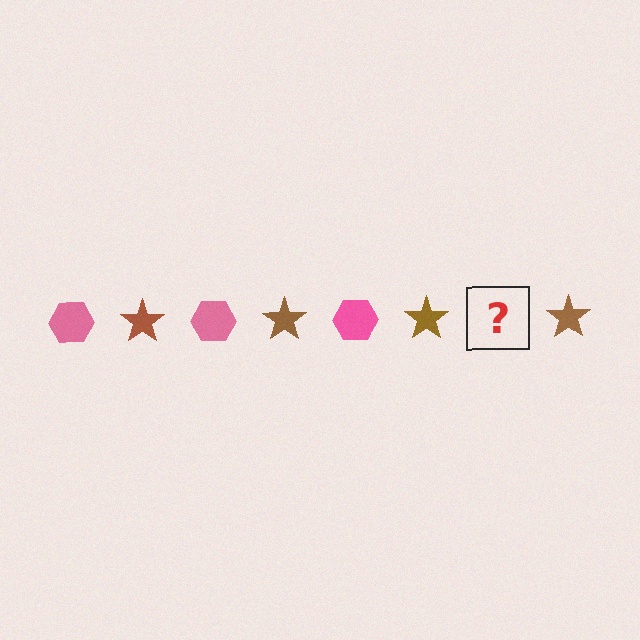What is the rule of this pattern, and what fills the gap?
The rule is that the pattern alternates between pink hexagon and brown star. The gap should be filled with a pink hexagon.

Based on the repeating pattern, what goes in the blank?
The blank should be a pink hexagon.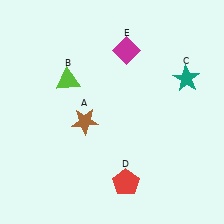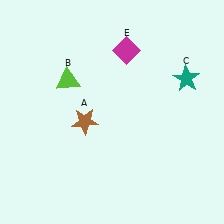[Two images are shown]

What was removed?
The red pentagon (D) was removed in Image 2.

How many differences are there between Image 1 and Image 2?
There is 1 difference between the two images.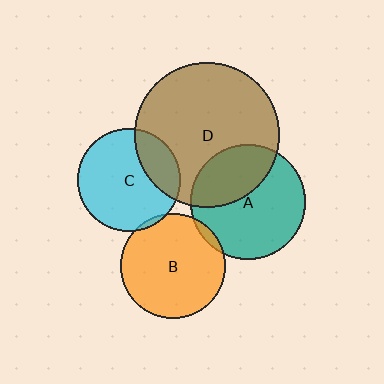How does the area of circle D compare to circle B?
Approximately 1.9 times.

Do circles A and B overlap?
Yes.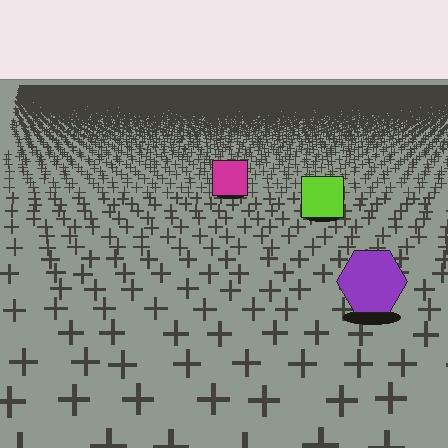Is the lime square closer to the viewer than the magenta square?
Yes. The lime square is closer — you can tell from the texture gradient: the ground texture is coarser near it.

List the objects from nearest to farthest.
From nearest to farthest: the purple hexagon, the lime square, the magenta square.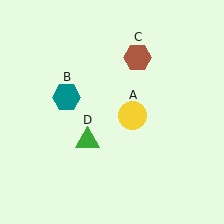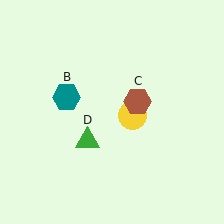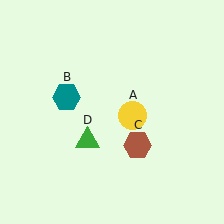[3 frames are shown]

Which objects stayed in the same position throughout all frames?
Yellow circle (object A) and teal hexagon (object B) and green triangle (object D) remained stationary.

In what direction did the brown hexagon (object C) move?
The brown hexagon (object C) moved down.